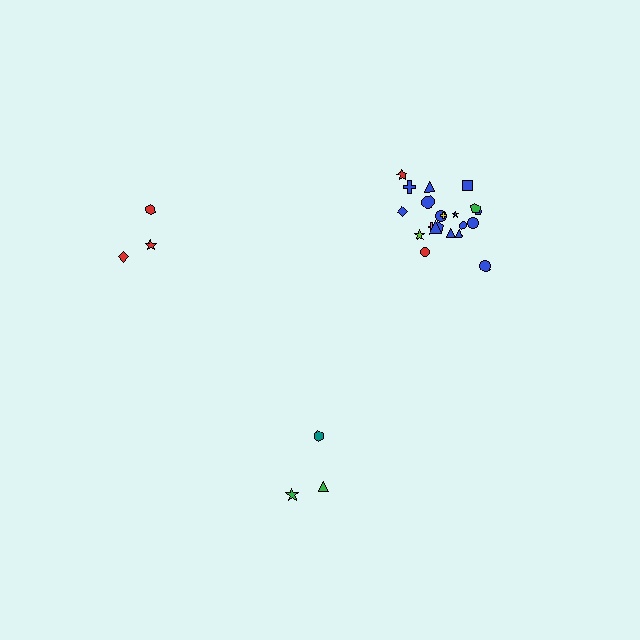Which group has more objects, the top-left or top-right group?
The top-right group.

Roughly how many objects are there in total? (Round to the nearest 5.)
Roughly 30 objects in total.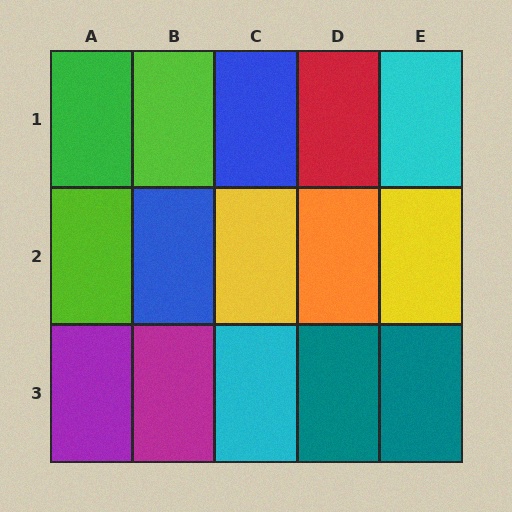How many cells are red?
1 cell is red.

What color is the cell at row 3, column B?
Magenta.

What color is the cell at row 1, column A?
Green.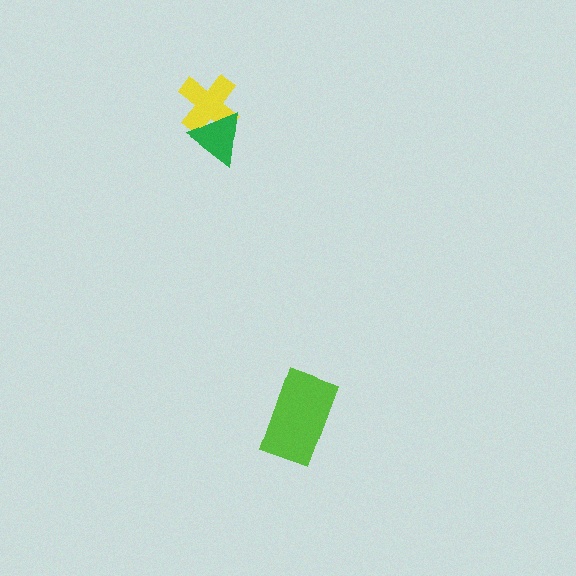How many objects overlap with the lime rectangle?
0 objects overlap with the lime rectangle.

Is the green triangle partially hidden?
No, no other shape covers it.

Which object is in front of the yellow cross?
The green triangle is in front of the yellow cross.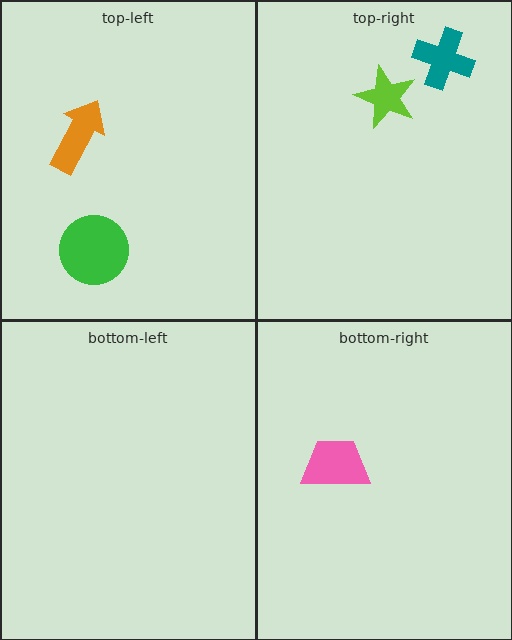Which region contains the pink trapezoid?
The bottom-right region.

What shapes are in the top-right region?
The teal cross, the lime star.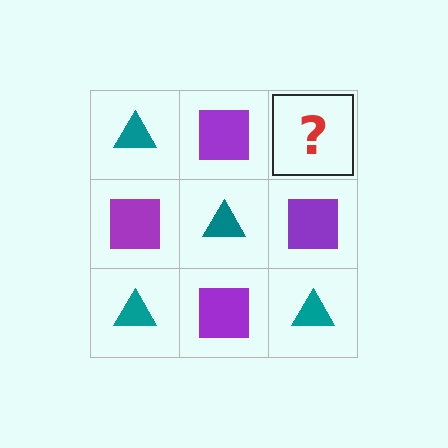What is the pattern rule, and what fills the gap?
The rule is that it alternates teal triangle and purple square in a checkerboard pattern. The gap should be filled with a teal triangle.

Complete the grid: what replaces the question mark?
The question mark should be replaced with a teal triangle.